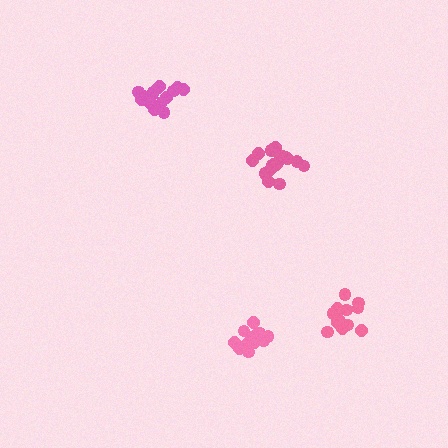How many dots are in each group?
Group 1: 14 dots, Group 2: 20 dots, Group 3: 15 dots, Group 4: 16 dots (65 total).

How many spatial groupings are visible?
There are 4 spatial groupings.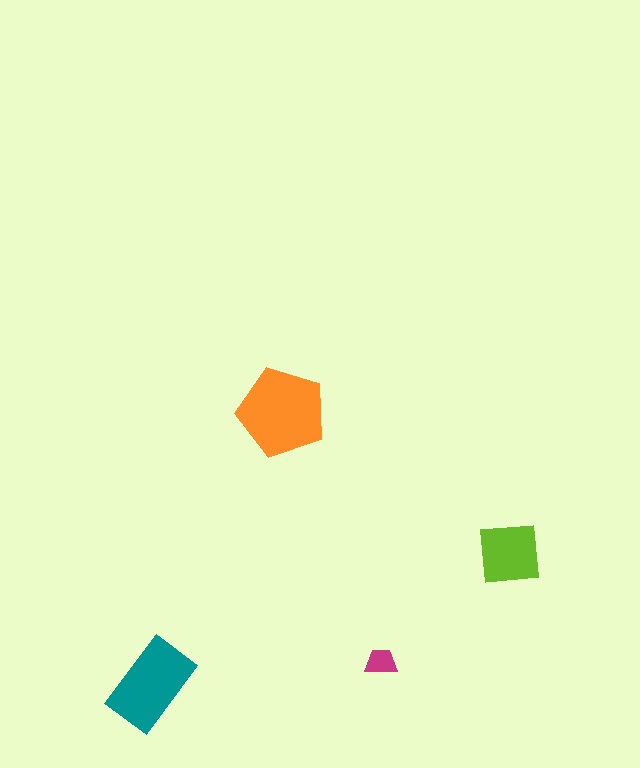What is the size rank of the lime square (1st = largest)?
3rd.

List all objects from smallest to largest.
The magenta trapezoid, the lime square, the teal rectangle, the orange pentagon.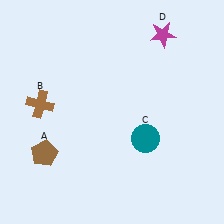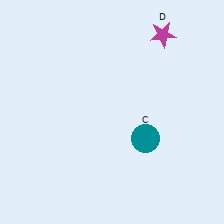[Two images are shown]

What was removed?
The brown cross (B), the brown pentagon (A) were removed in Image 2.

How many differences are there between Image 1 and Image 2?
There are 2 differences between the two images.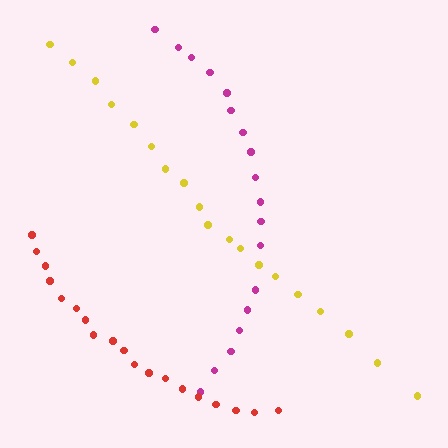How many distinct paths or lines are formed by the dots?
There are 3 distinct paths.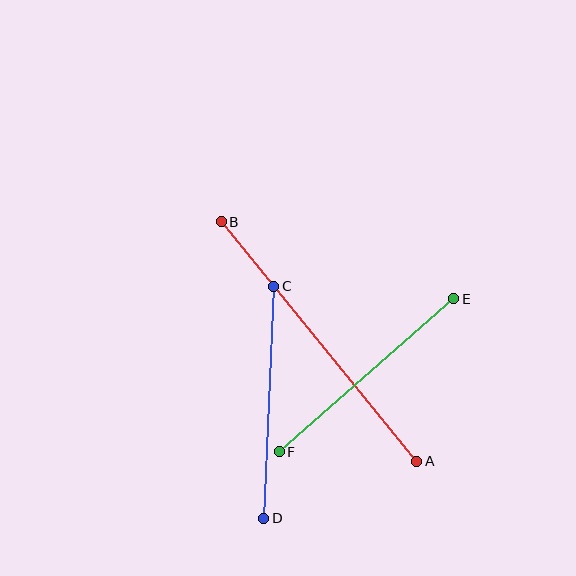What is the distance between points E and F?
The distance is approximately 232 pixels.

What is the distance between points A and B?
The distance is approximately 309 pixels.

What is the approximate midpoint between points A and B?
The midpoint is at approximately (319, 341) pixels.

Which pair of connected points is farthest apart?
Points A and B are farthest apart.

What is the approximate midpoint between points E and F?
The midpoint is at approximately (366, 375) pixels.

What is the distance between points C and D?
The distance is approximately 232 pixels.